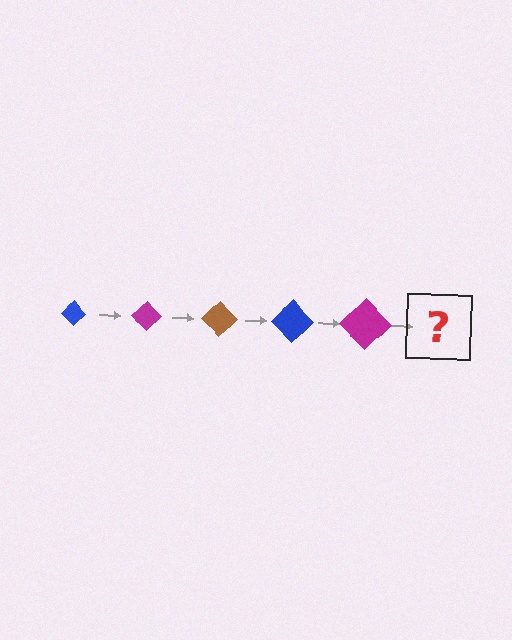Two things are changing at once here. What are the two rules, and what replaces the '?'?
The two rules are that the diamond grows larger each step and the color cycles through blue, magenta, and brown. The '?' should be a brown diamond, larger than the previous one.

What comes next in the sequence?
The next element should be a brown diamond, larger than the previous one.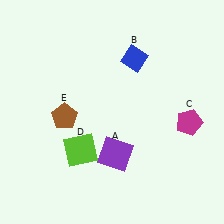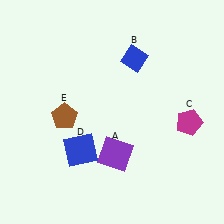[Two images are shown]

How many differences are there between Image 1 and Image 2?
There is 1 difference between the two images.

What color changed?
The square (D) changed from lime in Image 1 to blue in Image 2.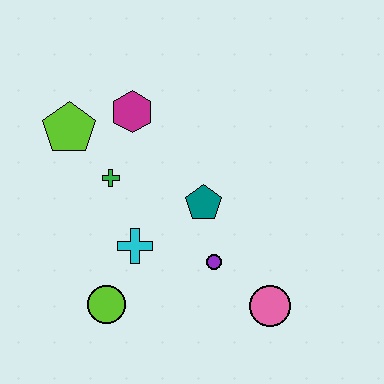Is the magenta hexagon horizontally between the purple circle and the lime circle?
Yes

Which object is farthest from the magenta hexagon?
The pink circle is farthest from the magenta hexagon.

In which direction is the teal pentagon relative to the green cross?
The teal pentagon is to the right of the green cross.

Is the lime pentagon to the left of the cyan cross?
Yes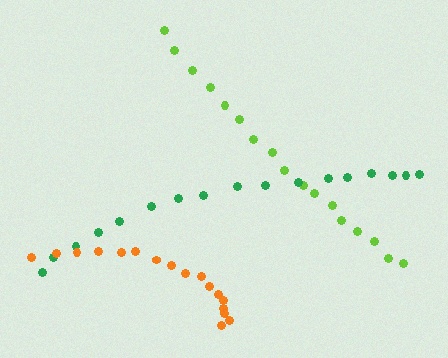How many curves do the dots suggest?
There are 3 distinct paths.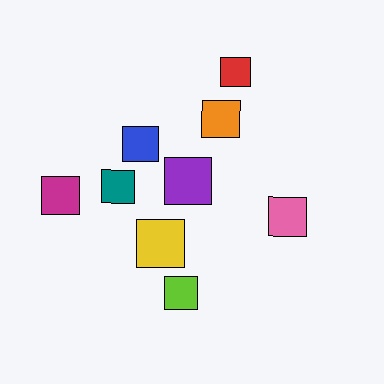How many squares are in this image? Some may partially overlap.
There are 9 squares.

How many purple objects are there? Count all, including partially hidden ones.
There is 1 purple object.